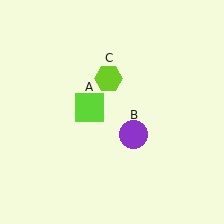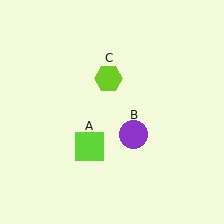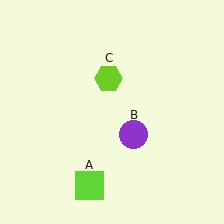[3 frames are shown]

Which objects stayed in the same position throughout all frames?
Purple circle (object B) and lime hexagon (object C) remained stationary.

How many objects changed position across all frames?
1 object changed position: lime square (object A).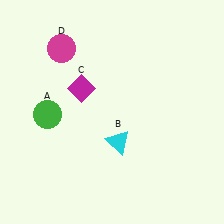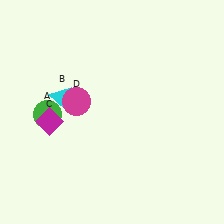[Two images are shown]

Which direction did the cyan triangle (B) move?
The cyan triangle (B) moved left.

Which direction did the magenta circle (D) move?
The magenta circle (D) moved down.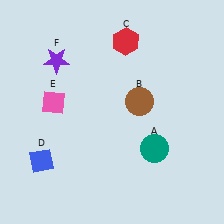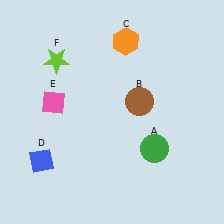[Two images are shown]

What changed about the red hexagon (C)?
In Image 1, C is red. In Image 2, it changed to orange.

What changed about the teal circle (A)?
In Image 1, A is teal. In Image 2, it changed to green.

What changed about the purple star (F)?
In Image 1, F is purple. In Image 2, it changed to lime.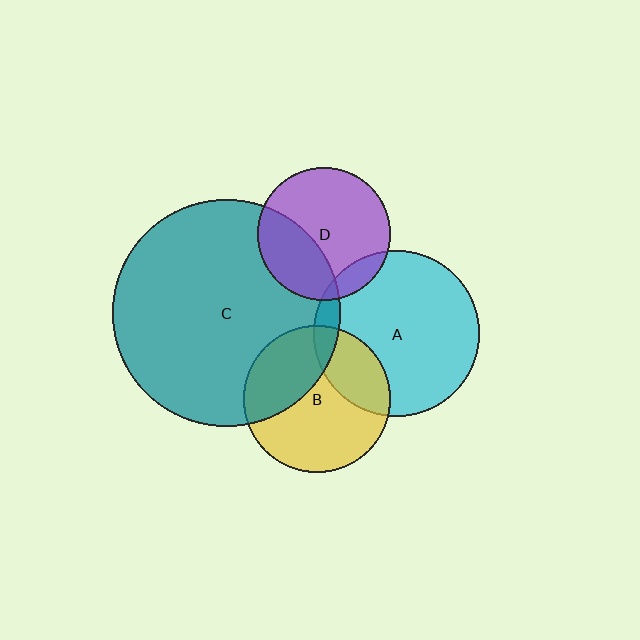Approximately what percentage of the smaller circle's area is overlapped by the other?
Approximately 10%.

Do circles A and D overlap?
Yes.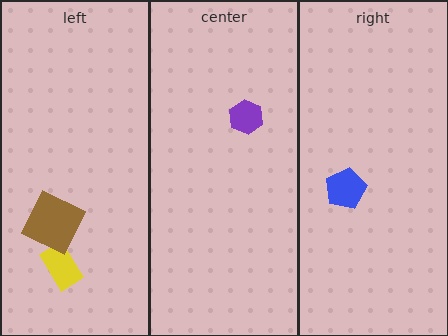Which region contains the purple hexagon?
The center region.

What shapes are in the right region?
The blue pentagon.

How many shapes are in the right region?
1.